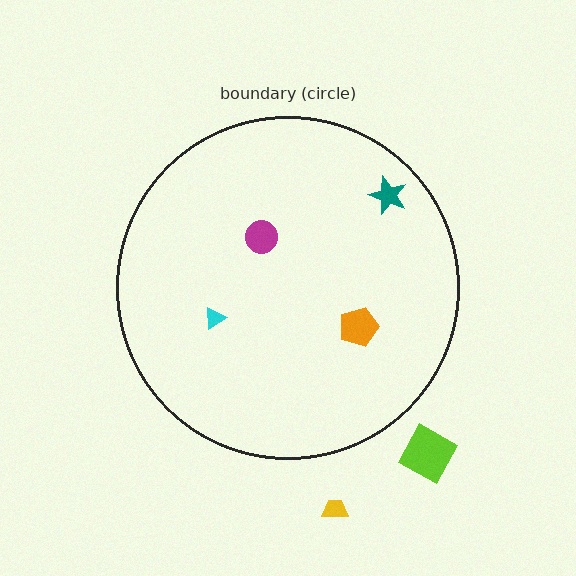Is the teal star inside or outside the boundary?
Inside.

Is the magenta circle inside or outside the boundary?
Inside.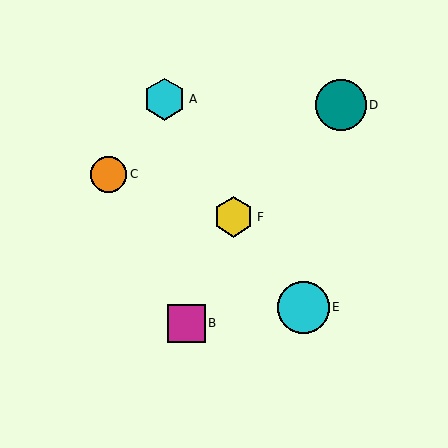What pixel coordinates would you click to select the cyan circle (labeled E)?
Click at (303, 307) to select the cyan circle E.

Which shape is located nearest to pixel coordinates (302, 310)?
The cyan circle (labeled E) at (303, 307) is nearest to that location.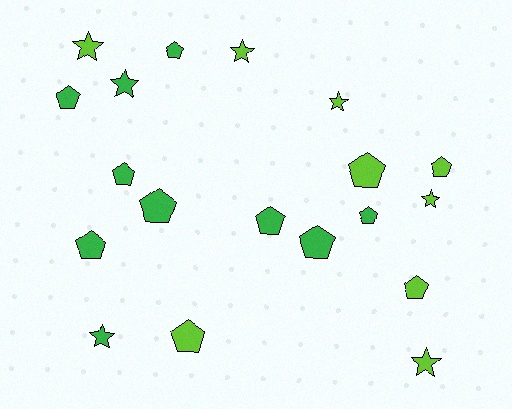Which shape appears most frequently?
Pentagon, with 12 objects.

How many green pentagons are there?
There are 8 green pentagons.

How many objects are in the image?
There are 19 objects.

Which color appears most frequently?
Green, with 10 objects.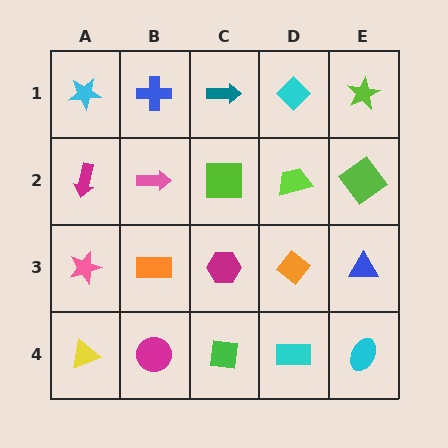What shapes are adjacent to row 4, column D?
An orange diamond (row 3, column D), a green square (row 4, column C), a cyan ellipse (row 4, column E).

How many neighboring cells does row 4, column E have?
2.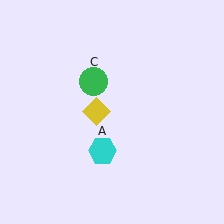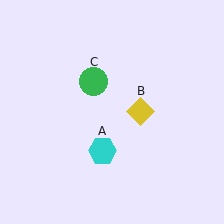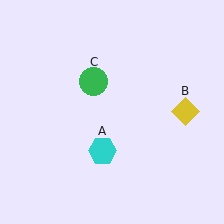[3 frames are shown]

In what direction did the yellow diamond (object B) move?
The yellow diamond (object B) moved right.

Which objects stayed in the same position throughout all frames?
Cyan hexagon (object A) and green circle (object C) remained stationary.